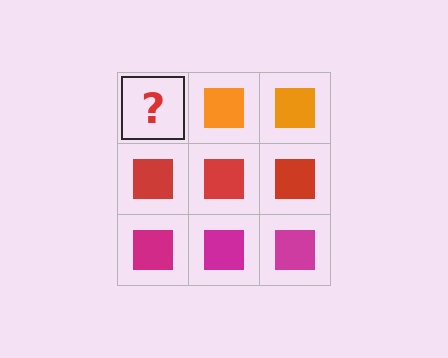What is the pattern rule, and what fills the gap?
The rule is that each row has a consistent color. The gap should be filled with an orange square.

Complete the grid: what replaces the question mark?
The question mark should be replaced with an orange square.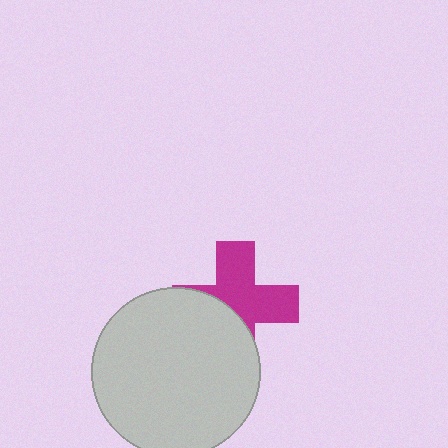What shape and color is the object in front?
The object in front is a light gray circle.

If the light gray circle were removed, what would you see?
You would see the complete magenta cross.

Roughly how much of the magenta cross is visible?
About half of it is visible (roughly 57%).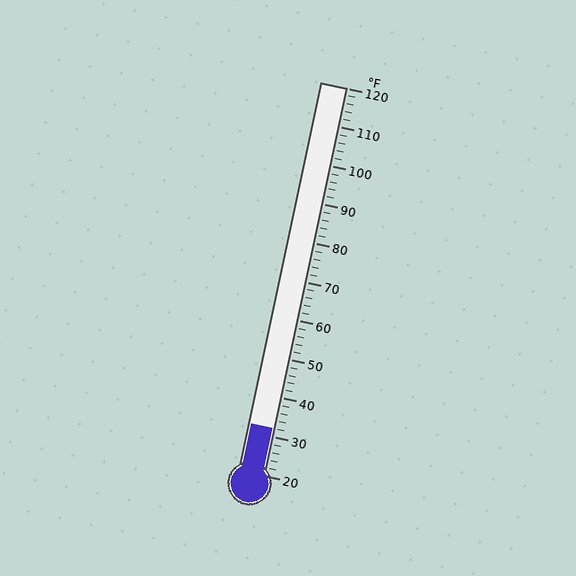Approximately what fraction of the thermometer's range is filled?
The thermometer is filled to approximately 10% of its range.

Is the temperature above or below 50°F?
The temperature is below 50°F.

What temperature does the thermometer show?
The thermometer shows approximately 32°F.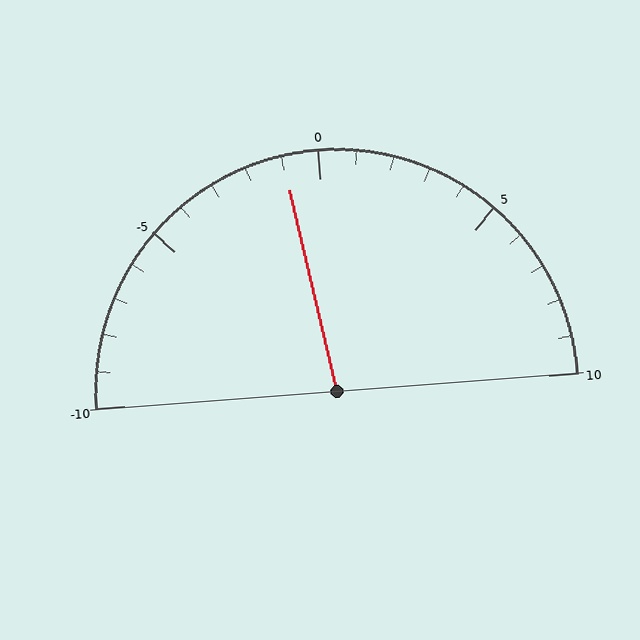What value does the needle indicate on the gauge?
The needle indicates approximately -1.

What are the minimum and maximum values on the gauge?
The gauge ranges from -10 to 10.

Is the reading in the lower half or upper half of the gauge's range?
The reading is in the lower half of the range (-10 to 10).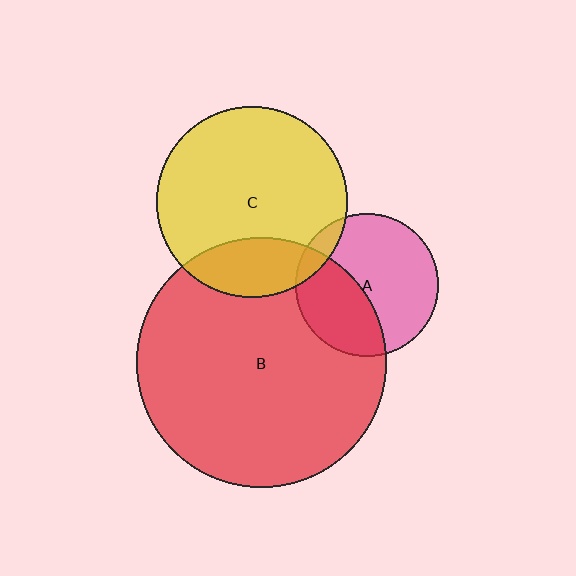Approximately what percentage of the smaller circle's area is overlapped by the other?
Approximately 10%.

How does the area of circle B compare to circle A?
Approximately 3.1 times.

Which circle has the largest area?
Circle B (red).